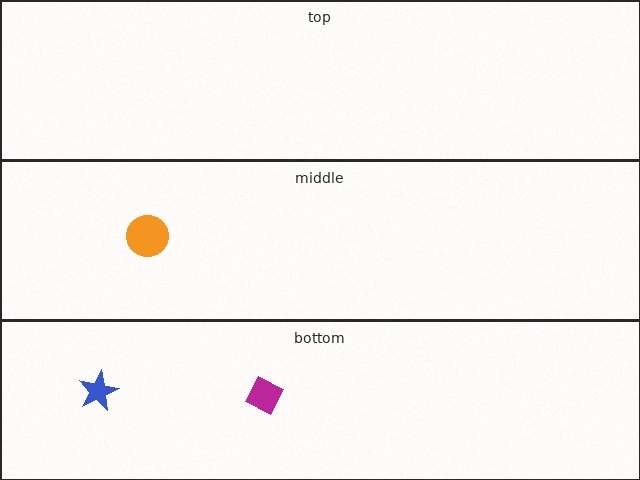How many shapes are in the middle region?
1.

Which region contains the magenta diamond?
The bottom region.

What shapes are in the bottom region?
The blue star, the magenta diamond.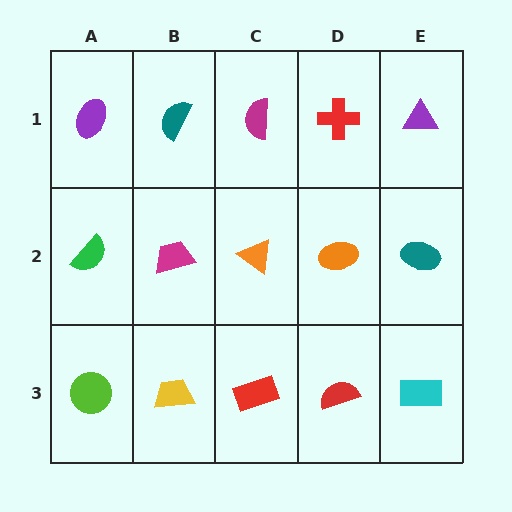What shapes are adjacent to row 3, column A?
A green semicircle (row 2, column A), a yellow trapezoid (row 3, column B).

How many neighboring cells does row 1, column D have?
3.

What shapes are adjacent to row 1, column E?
A teal ellipse (row 2, column E), a red cross (row 1, column D).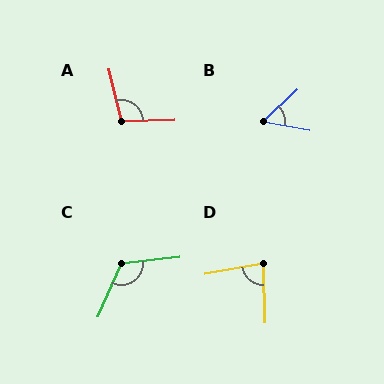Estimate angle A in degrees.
Approximately 103 degrees.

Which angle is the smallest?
B, at approximately 53 degrees.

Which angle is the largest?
C, at approximately 120 degrees.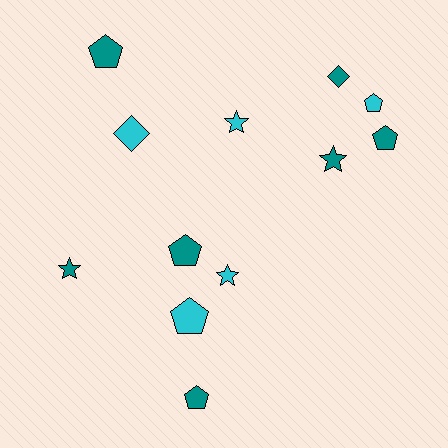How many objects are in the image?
There are 12 objects.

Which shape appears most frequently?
Pentagon, with 6 objects.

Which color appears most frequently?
Teal, with 7 objects.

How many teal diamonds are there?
There is 1 teal diamond.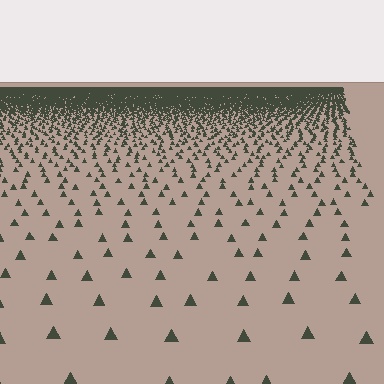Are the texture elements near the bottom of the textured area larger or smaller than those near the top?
Larger. Near the bottom, elements are closer to the viewer and appear at a bigger on-screen size.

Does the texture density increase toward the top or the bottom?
Density increases toward the top.